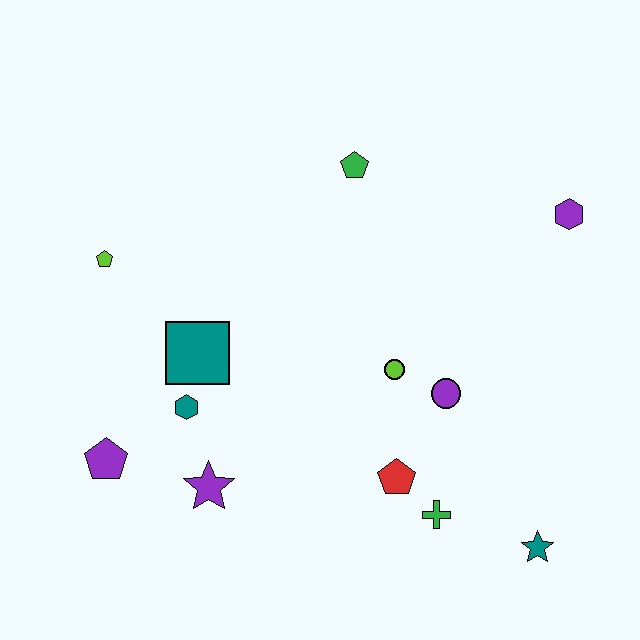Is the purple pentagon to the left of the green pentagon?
Yes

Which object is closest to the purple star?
The teal hexagon is closest to the purple star.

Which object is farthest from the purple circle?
The lime pentagon is farthest from the purple circle.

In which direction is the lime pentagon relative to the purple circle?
The lime pentagon is to the left of the purple circle.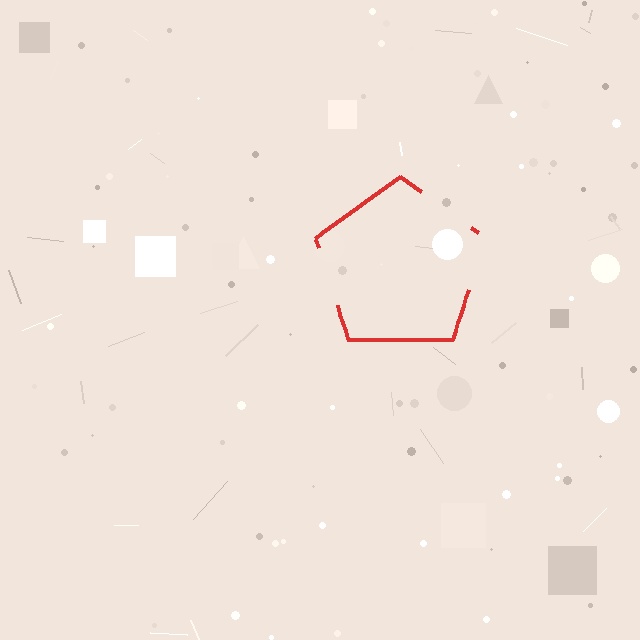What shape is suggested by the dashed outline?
The dashed outline suggests a pentagon.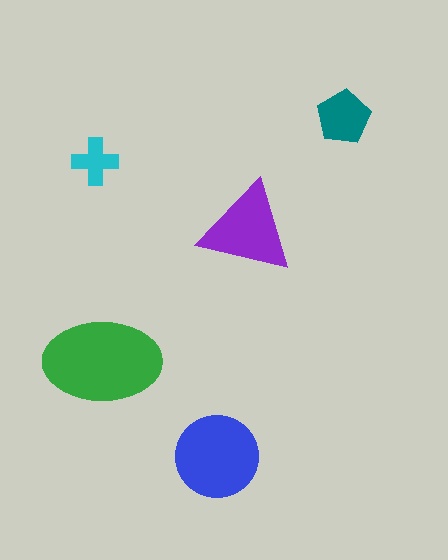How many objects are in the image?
There are 5 objects in the image.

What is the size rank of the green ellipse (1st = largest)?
1st.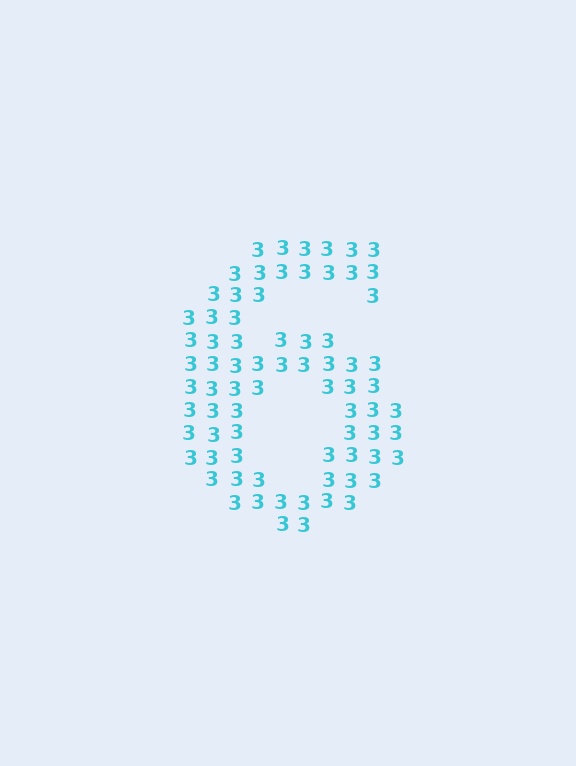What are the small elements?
The small elements are digit 3's.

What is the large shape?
The large shape is the digit 6.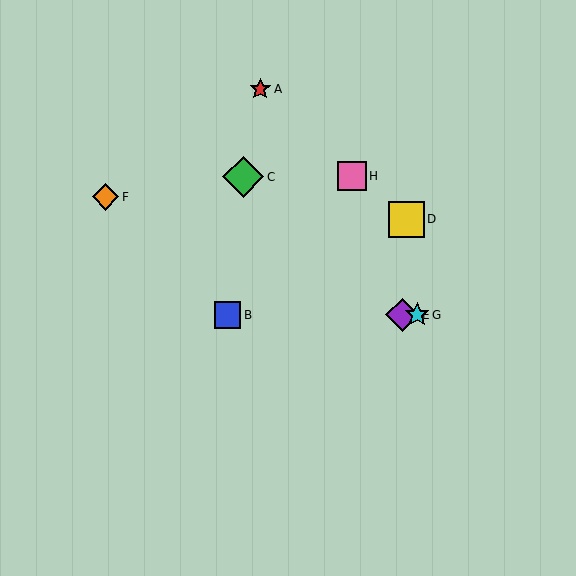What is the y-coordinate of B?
Object B is at y≈315.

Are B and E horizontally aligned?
Yes, both are at y≈315.